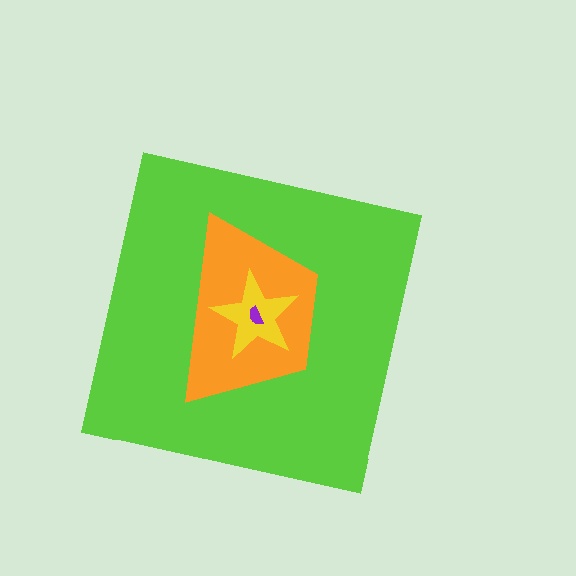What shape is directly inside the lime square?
The orange trapezoid.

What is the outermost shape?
The lime square.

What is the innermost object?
The purple semicircle.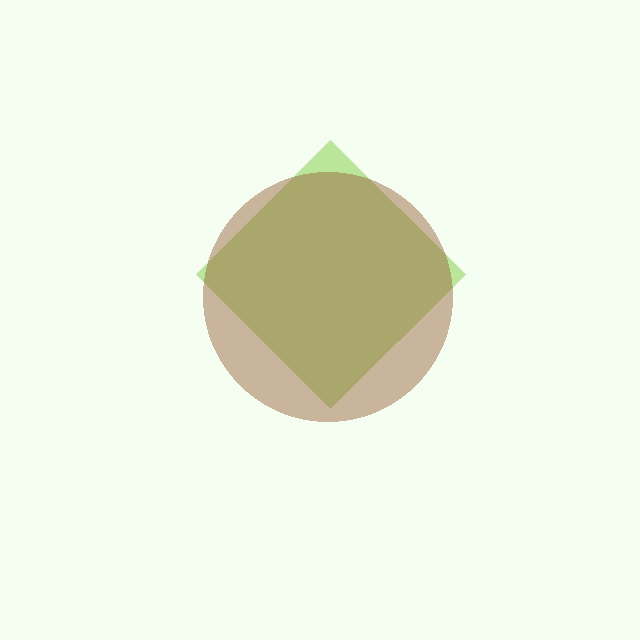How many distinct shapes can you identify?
There are 2 distinct shapes: a lime diamond, a brown circle.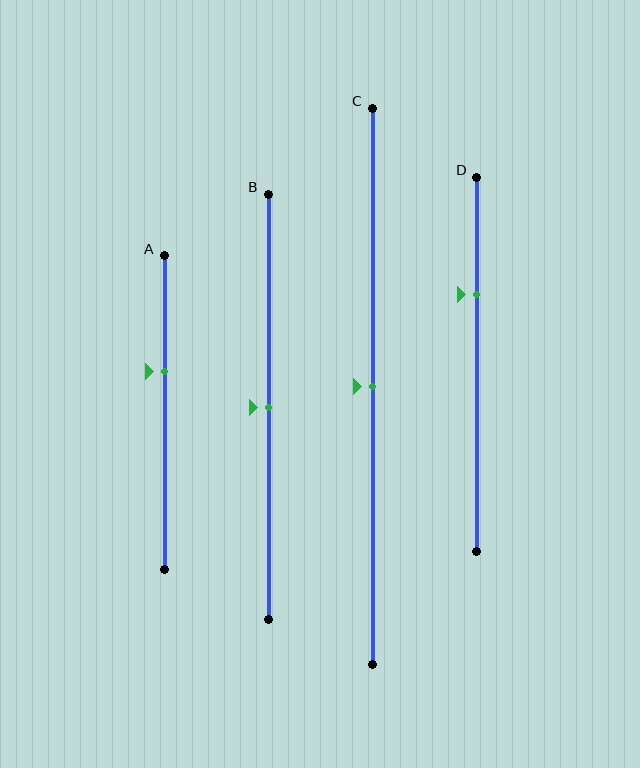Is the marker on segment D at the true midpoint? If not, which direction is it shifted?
No, the marker on segment D is shifted upward by about 19% of the segment length.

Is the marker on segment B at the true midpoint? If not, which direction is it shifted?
Yes, the marker on segment B is at the true midpoint.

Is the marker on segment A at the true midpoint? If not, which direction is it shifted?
No, the marker on segment A is shifted upward by about 13% of the segment length.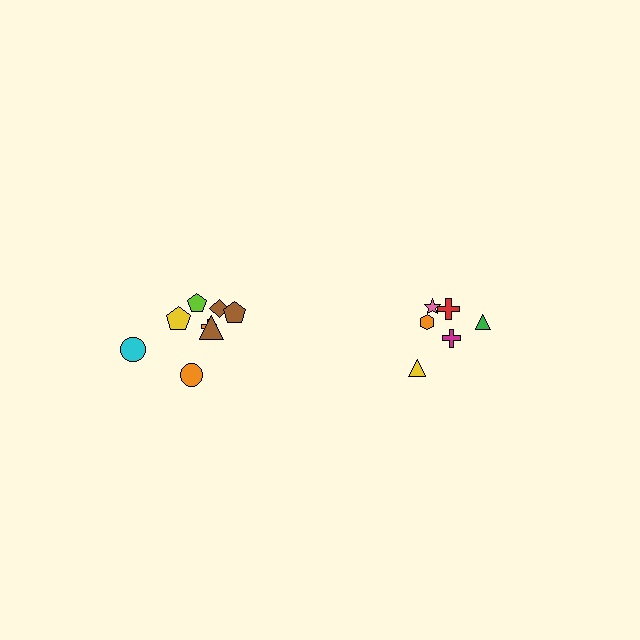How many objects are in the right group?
There are 6 objects.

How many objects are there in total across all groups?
There are 14 objects.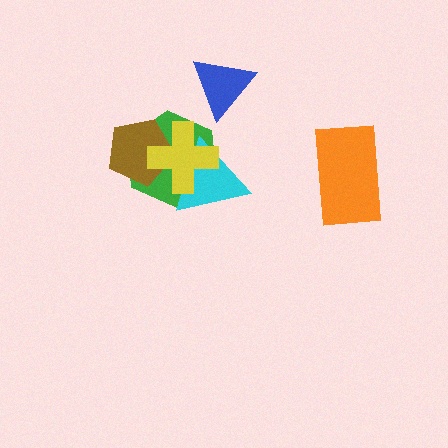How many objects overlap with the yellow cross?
3 objects overlap with the yellow cross.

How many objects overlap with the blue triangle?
0 objects overlap with the blue triangle.